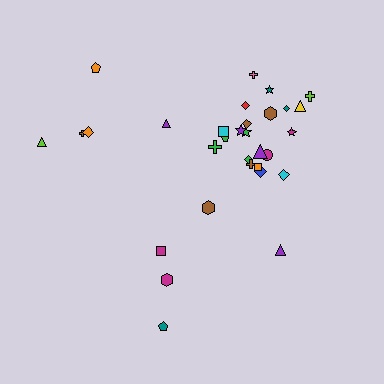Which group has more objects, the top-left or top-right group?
The top-right group.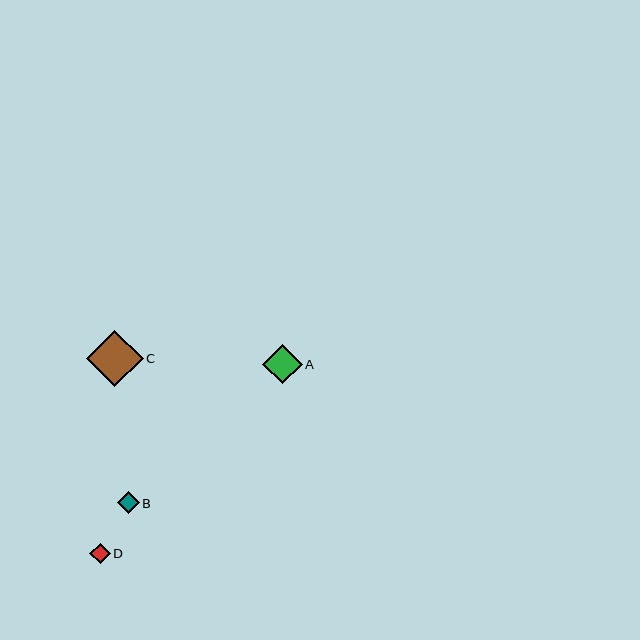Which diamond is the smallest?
Diamond D is the smallest with a size of approximately 20 pixels.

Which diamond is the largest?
Diamond C is the largest with a size of approximately 56 pixels.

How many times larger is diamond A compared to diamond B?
Diamond A is approximately 1.8 times the size of diamond B.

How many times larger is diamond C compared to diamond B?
Diamond C is approximately 2.6 times the size of diamond B.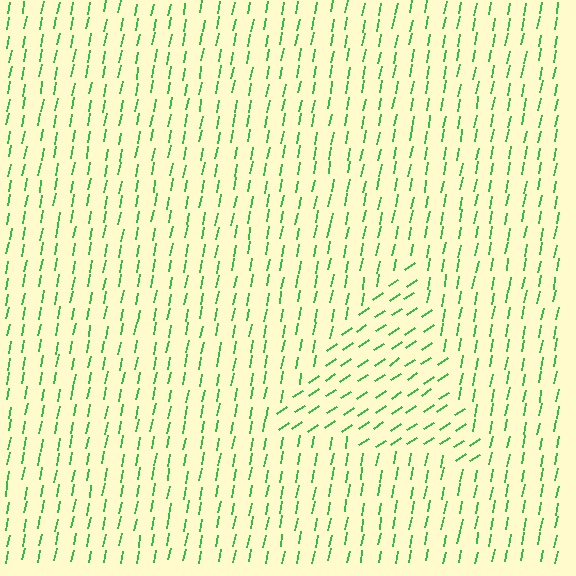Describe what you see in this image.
The image is filled with small green line segments. A triangle region in the image has lines oriented differently from the surrounding lines, creating a visible texture boundary.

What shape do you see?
I see a triangle.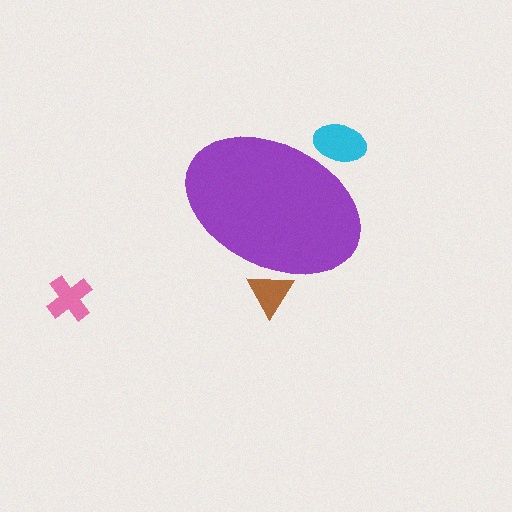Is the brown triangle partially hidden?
Yes, the brown triangle is partially hidden behind the purple ellipse.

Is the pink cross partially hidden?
No, the pink cross is fully visible.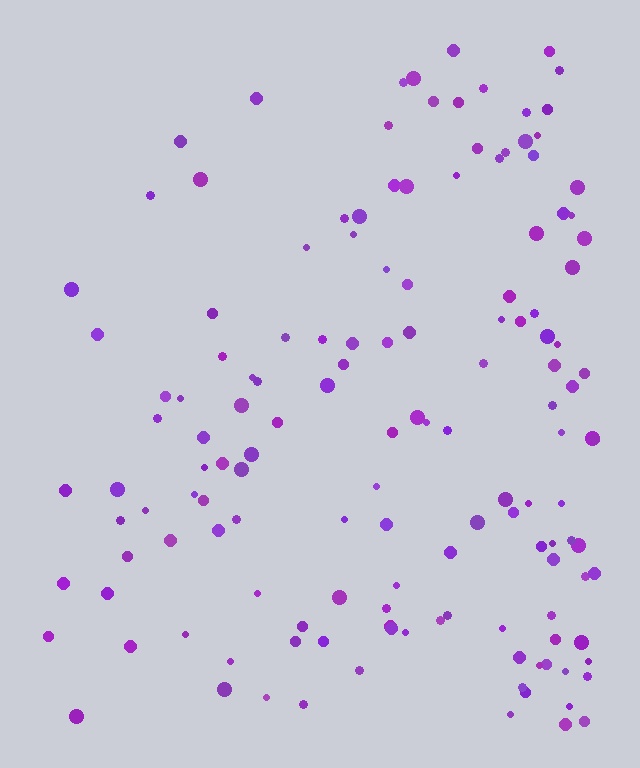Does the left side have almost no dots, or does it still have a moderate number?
Still a moderate number, just noticeably fewer than the right.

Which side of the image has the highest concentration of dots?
The right.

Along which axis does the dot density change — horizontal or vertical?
Horizontal.